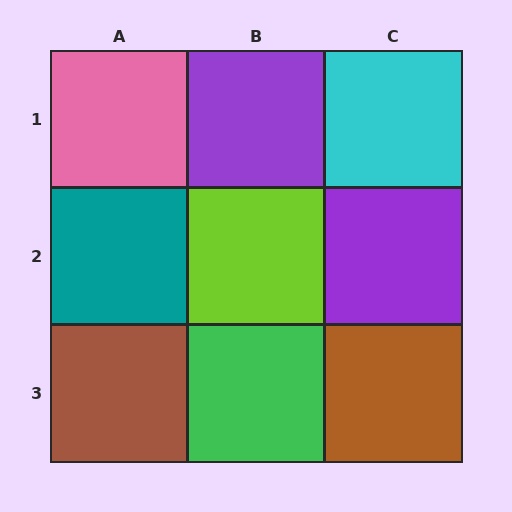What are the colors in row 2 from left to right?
Teal, lime, purple.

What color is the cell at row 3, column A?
Brown.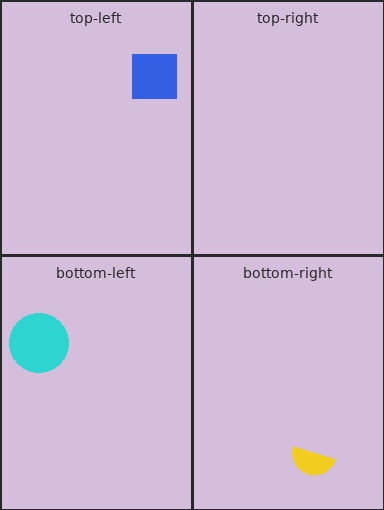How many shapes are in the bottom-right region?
1.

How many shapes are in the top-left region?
1.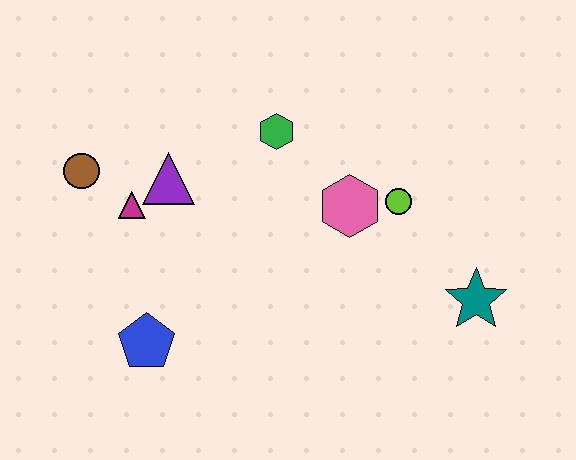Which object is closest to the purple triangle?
The magenta triangle is closest to the purple triangle.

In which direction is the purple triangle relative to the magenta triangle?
The purple triangle is to the right of the magenta triangle.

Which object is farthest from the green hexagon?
The teal star is farthest from the green hexagon.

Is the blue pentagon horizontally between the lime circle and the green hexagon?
No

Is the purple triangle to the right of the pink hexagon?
No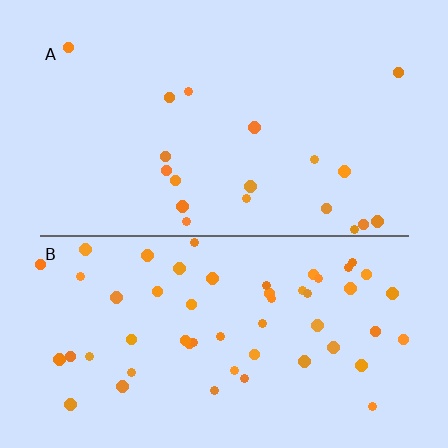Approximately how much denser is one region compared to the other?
Approximately 2.8× — region B over region A.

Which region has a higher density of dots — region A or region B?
B (the bottom).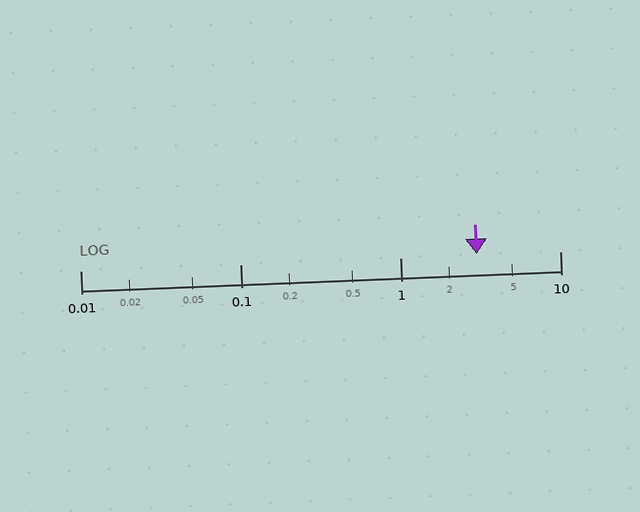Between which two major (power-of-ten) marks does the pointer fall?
The pointer is between 1 and 10.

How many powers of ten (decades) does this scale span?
The scale spans 3 decades, from 0.01 to 10.